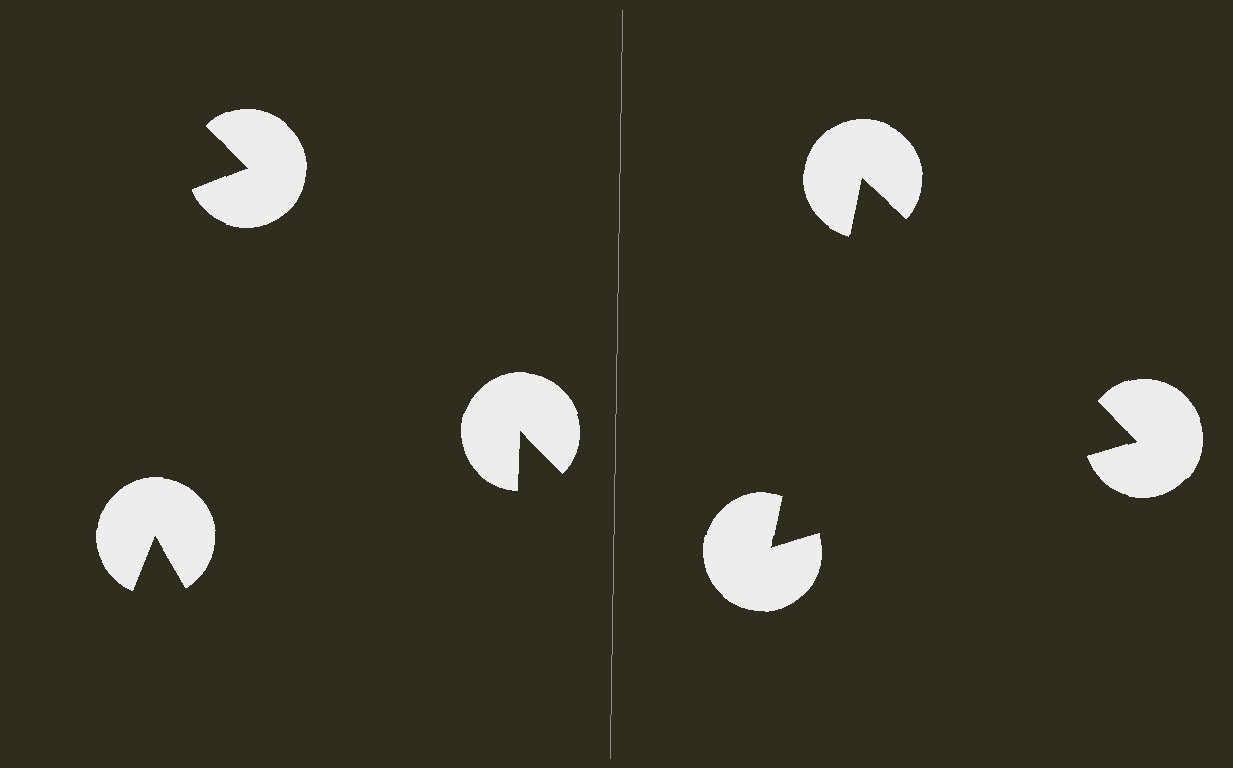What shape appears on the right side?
An illusory triangle.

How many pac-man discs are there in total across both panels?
6 — 3 on each side.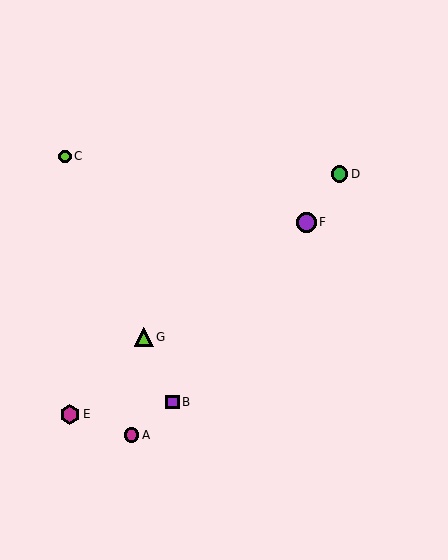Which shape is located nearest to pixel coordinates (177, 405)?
The purple square (labeled B) at (172, 402) is nearest to that location.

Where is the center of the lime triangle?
The center of the lime triangle is at (144, 337).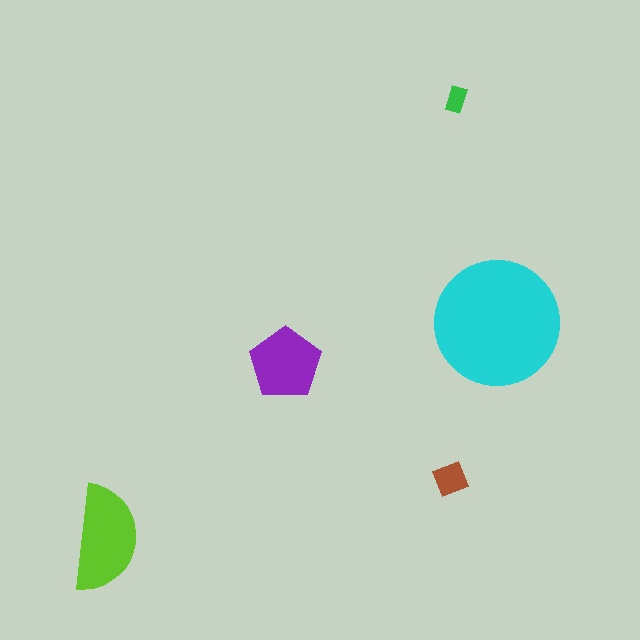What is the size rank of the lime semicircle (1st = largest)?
2nd.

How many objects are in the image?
There are 5 objects in the image.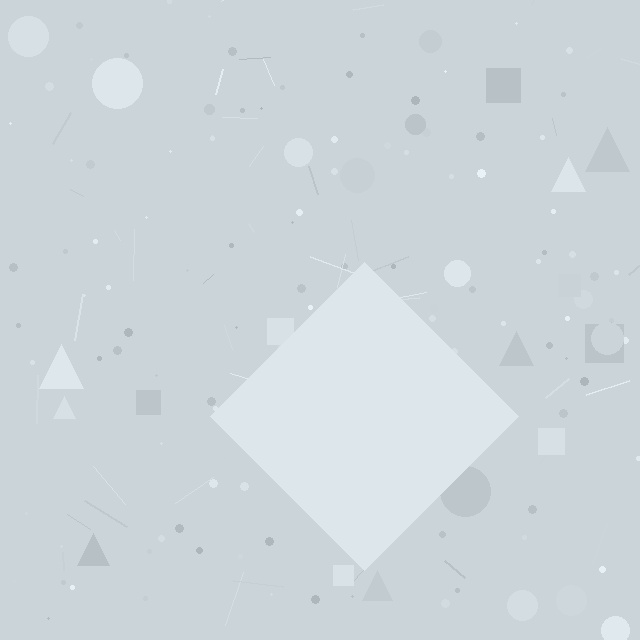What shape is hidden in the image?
A diamond is hidden in the image.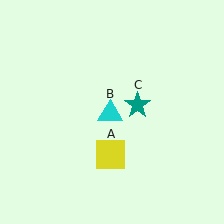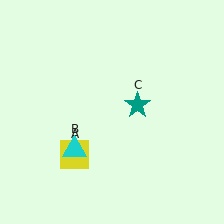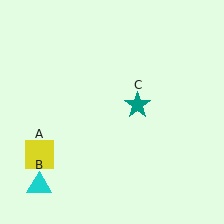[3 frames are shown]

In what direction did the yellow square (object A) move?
The yellow square (object A) moved left.